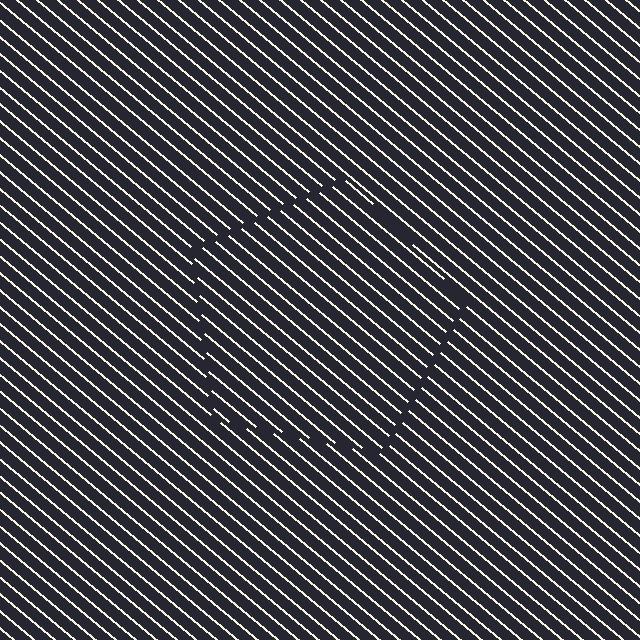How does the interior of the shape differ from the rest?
The interior of the shape contains the same grating, shifted by half a period — the contour is defined by the phase discontinuity where line-ends from the inner and outer gratings abut.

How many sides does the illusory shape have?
5 sides — the line-ends trace a pentagon.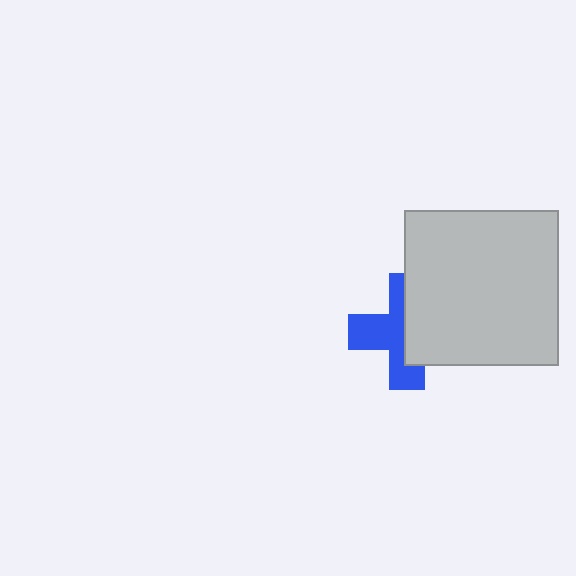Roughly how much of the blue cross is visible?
About half of it is visible (roughly 51%).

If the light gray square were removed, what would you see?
You would see the complete blue cross.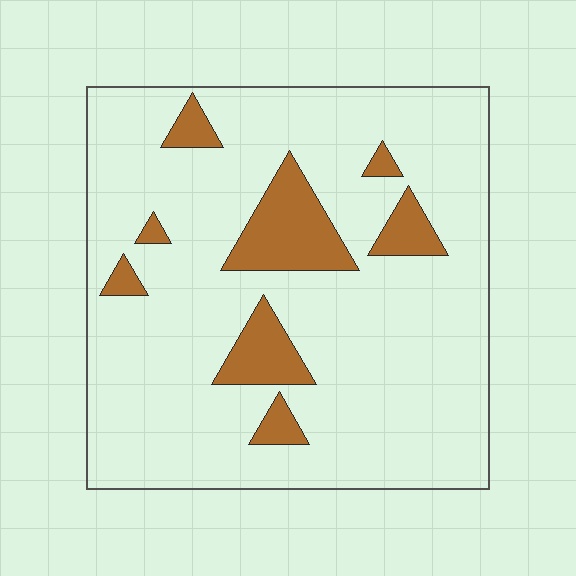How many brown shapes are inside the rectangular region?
8.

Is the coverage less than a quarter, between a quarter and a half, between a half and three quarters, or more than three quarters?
Less than a quarter.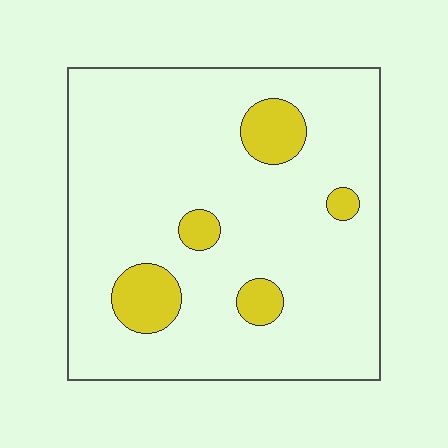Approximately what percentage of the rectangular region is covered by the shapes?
Approximately 10%.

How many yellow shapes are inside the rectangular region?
5.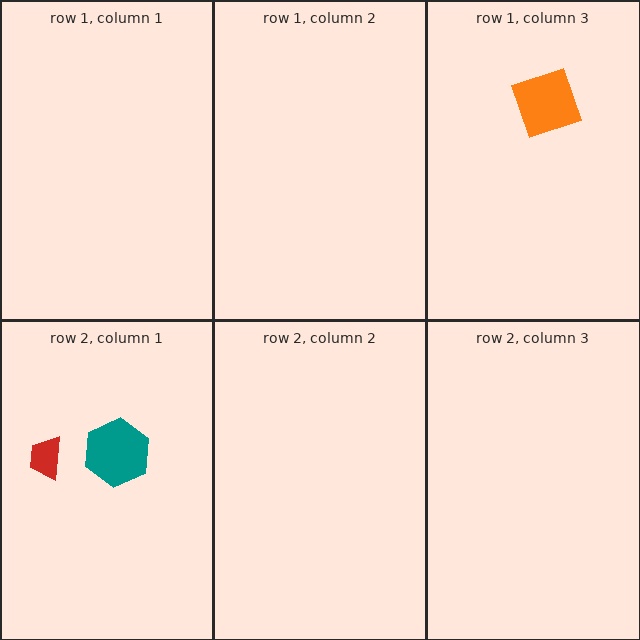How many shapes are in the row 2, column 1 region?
2.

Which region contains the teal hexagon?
The row 2, column 1 region.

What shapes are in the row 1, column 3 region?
The orange square.